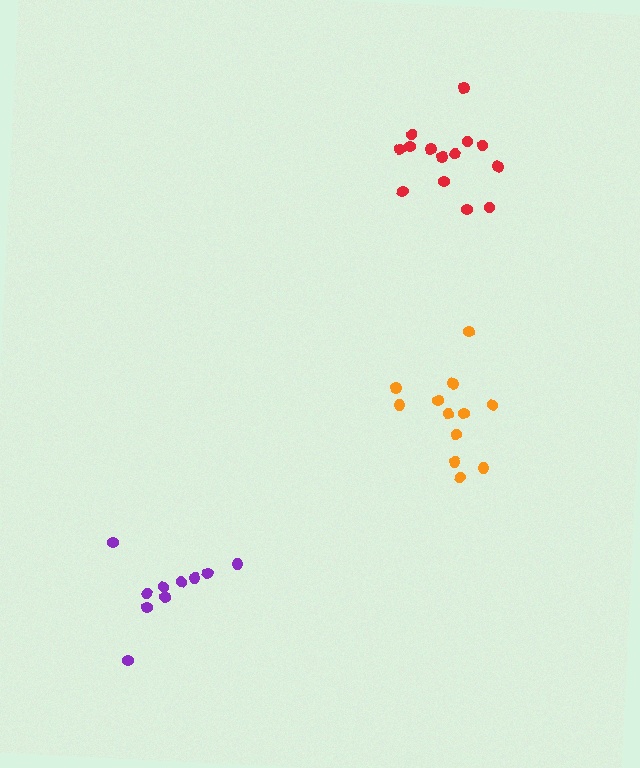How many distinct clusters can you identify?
There are 3 distinct clusters.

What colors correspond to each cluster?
The clusters are colored: red, purple, orange.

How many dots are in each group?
Group 1: 14 dots, Group 2: 10 dots, Group 3: 12 dots (36 total).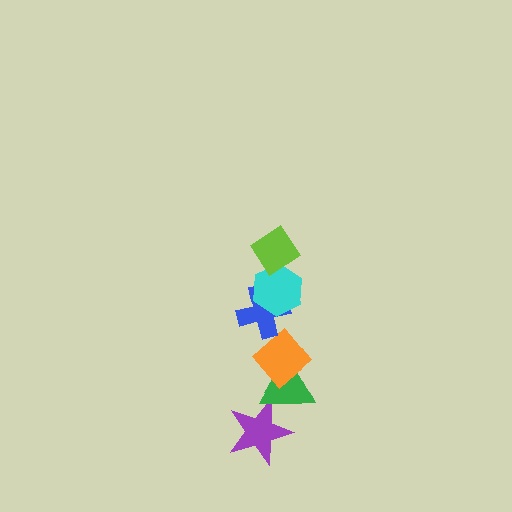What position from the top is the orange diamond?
The orange diamond is 4th from the top.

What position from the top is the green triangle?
The green triangle is 5th from the top.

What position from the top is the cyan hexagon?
The cyan hexagon is 2nd from the top.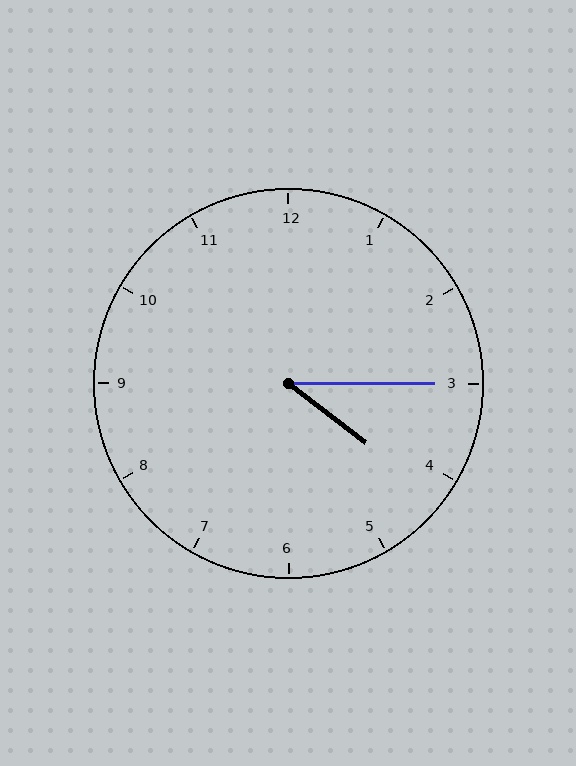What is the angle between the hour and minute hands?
Approximately 38 degrees.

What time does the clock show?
4:15.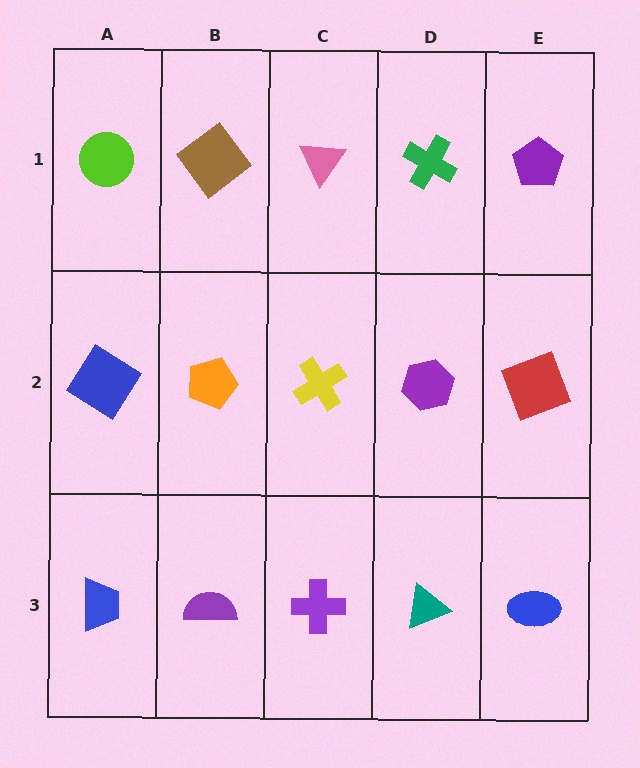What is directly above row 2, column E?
A purple pentagon.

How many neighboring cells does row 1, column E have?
2.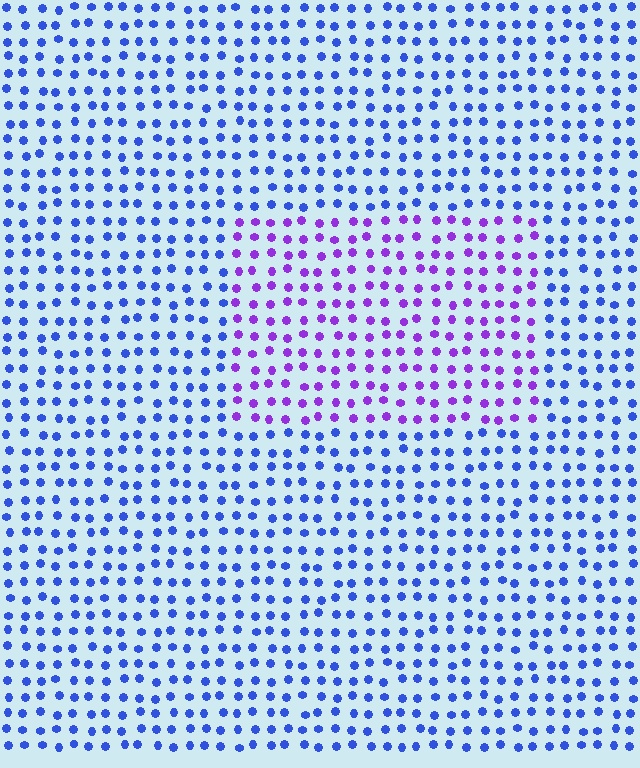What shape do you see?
I see a rectangle.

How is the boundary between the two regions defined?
The boundary is defined purely by a slight shift in hue (about 47 degrees). Spacing, size, and orientation are identical on both sides.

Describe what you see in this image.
The image is filled with small blue elements in a uniform arrangement. A rectangle-shaped region is visible where the elements are tinted to a slightly different hue, forming a subtle color boundary.